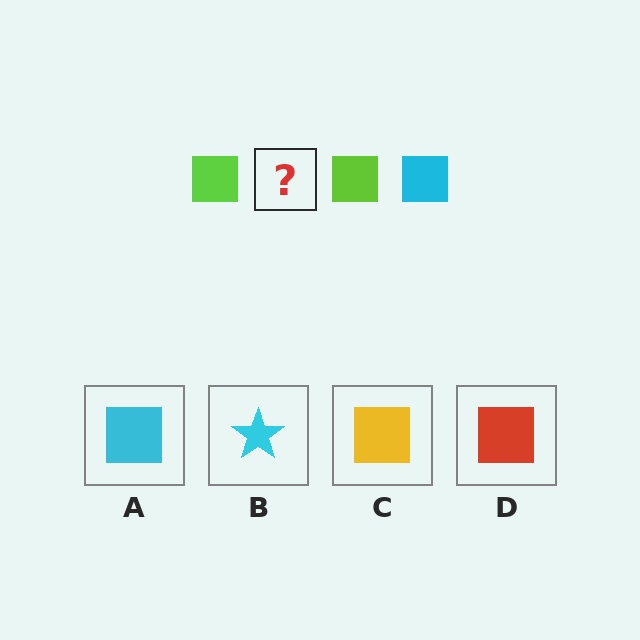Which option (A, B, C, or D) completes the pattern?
A.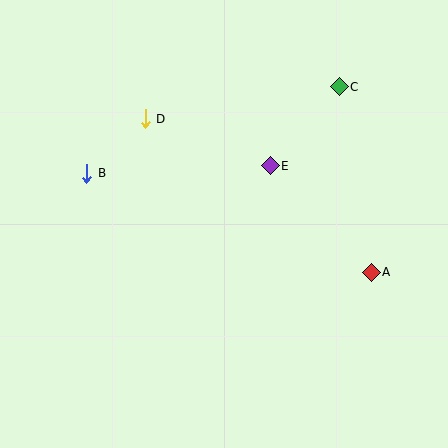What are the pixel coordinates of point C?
Point C is at (339, 87).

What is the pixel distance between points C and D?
The distance between C and D is 196 pixels.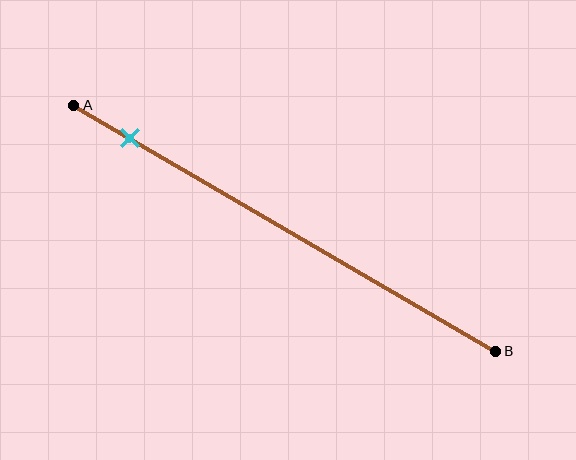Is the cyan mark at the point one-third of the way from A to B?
No, the mark is at about 15% from A, not at the 33% one-third point.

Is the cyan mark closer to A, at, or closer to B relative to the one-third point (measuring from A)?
The cyan mark is closer to point A than the one-third point of segment AB.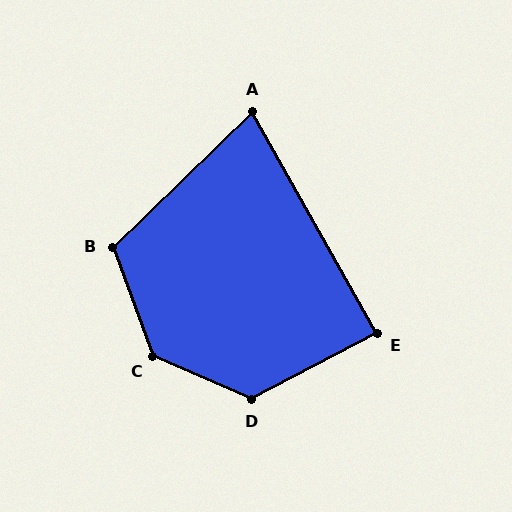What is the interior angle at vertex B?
Approximately 113 degrees (obtuse).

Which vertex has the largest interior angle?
C, at approximately 134 degrees.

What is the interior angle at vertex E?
Approximately 88 degrees (approximately right).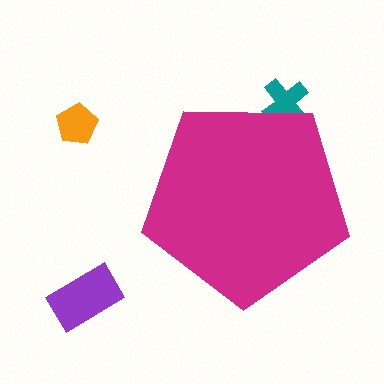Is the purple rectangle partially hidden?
No, the purple rectangle is fully visible.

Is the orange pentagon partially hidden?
No, the orange pentagon is fully visible.